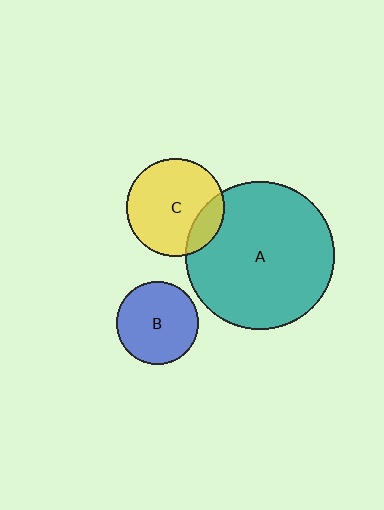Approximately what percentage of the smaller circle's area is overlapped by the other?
Approximately 20%.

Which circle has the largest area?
Circle A (teal).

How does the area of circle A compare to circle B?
Approximately 3.3 times.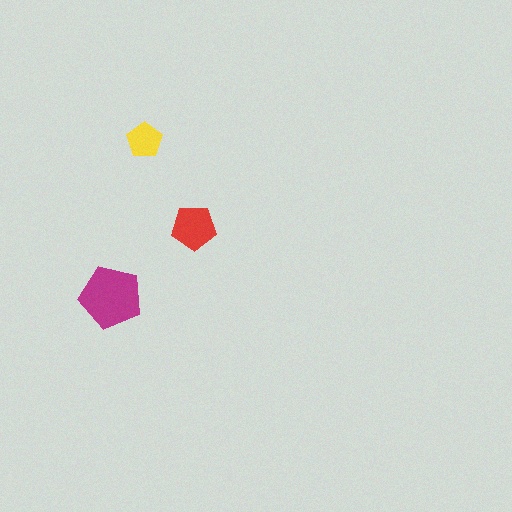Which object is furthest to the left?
The magenta pentagon is leftmost.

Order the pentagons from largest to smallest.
the magenta one, the red one, the yellow one.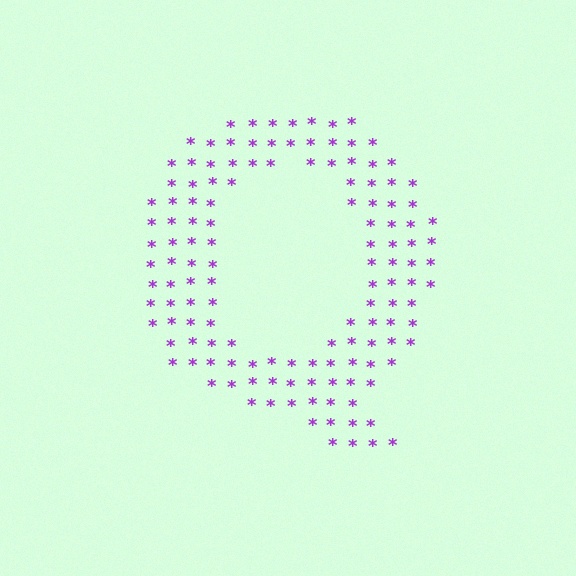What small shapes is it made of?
It is made of small asterisks.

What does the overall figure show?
The overall figure shows the letter Q.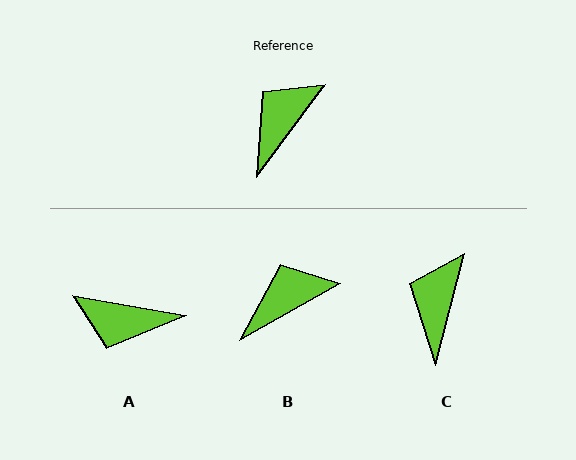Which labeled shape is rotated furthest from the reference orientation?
A, about 116 degrees away.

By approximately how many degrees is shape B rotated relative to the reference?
Approximately 24 degrees clockwise.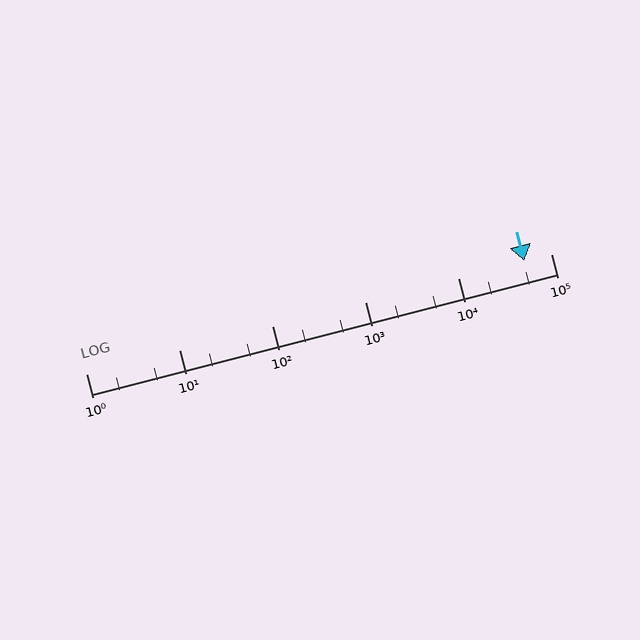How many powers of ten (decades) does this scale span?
The scale spans 5 decades, from 1 to 100000.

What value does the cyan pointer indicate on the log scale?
The pointer indicates approximately 52000.